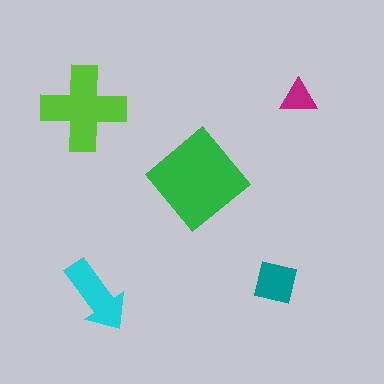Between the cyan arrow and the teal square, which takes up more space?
The cyan arrow.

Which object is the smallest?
The magenta triangle.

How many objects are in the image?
There are 5 objects in the image.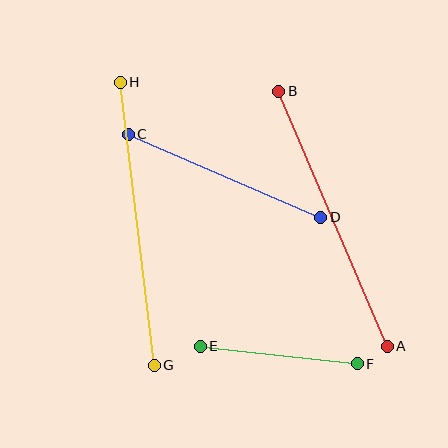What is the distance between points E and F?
The distance is approximately 158 pixels.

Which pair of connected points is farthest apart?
Points G and H are farthest apart.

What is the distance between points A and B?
The distance is approximately 277 pixels.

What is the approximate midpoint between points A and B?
The midpoint is at approximately (333, 219) pixels.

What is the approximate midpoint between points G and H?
The midpoint is at approximately (137, 224) pixels.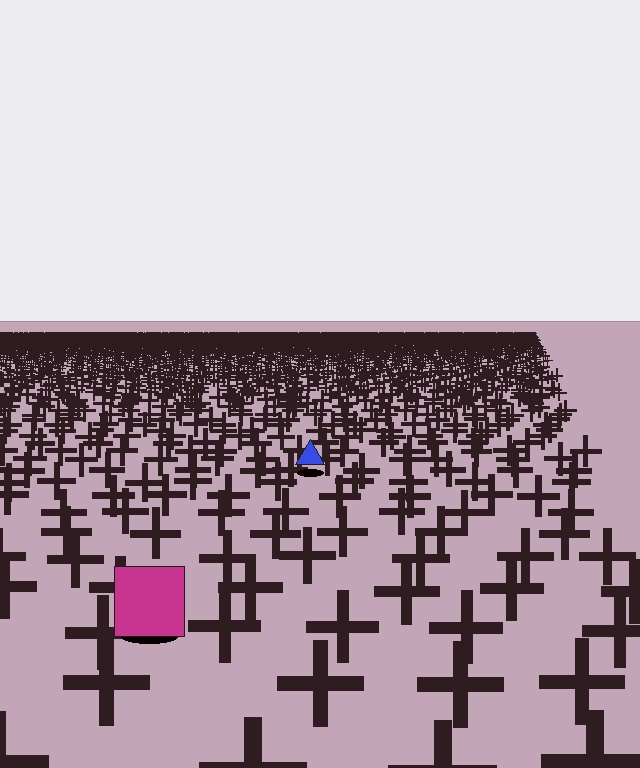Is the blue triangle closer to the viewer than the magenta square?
No. The magenta square is closer — you can tell from the texture gradient: the ground texture is coarser near it.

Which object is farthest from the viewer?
The blue triangle is farthest from the viewer. It appears smaller and the ground texture around it is denser.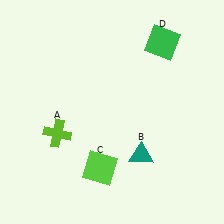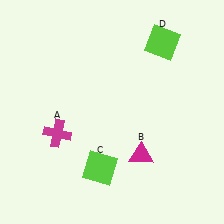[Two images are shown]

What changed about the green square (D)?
In Image 1, D is green. In Image 2, it changed to lime.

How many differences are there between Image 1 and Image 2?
There are 3 differences between the two images.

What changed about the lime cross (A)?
In Image 1, A is lime. In Image 2, it changed to magenta.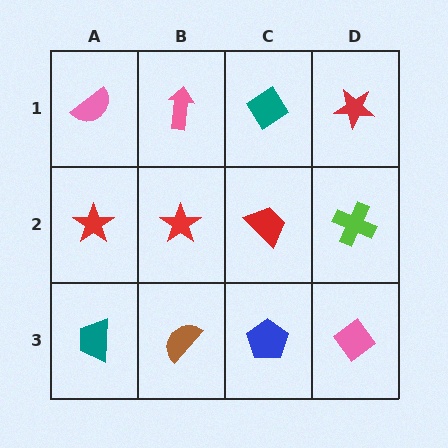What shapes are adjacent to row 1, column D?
A lime cross (row 2, column D), a teal diamond (row 1, column C).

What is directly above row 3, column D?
A lime cross.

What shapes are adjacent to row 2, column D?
A red star (row 1, column D), a pink diamond (row 3, column D), a red trapezoid (row 2, column C).